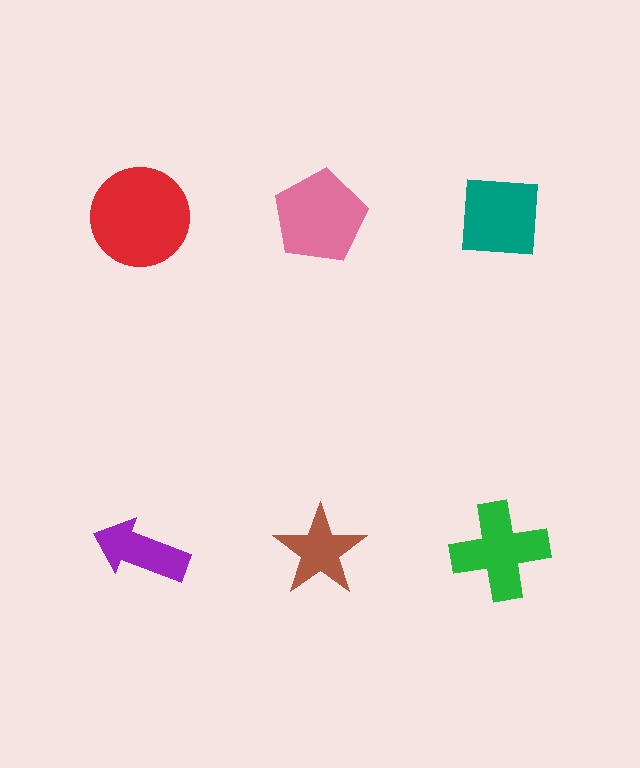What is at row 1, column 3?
A teal square.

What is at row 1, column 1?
A red circle.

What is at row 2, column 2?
A brown star.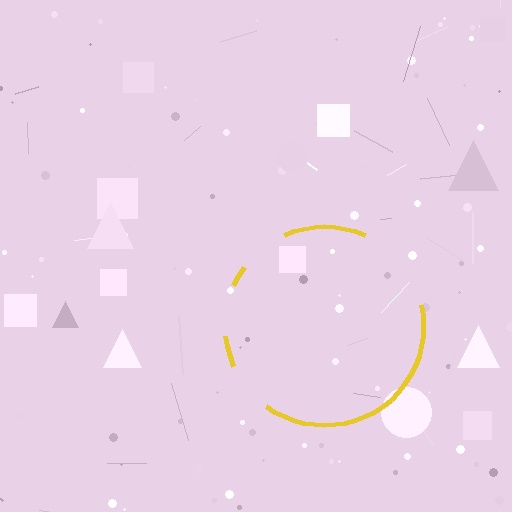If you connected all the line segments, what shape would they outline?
They would outline a circle.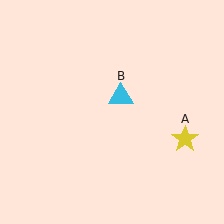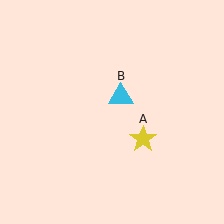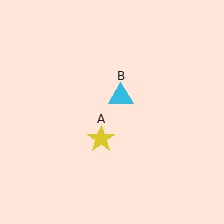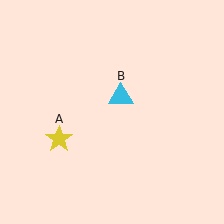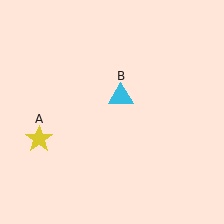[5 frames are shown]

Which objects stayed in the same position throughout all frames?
Cyan triangle (object B) remained stationary.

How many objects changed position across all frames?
1 object changed position: yellow star (object A).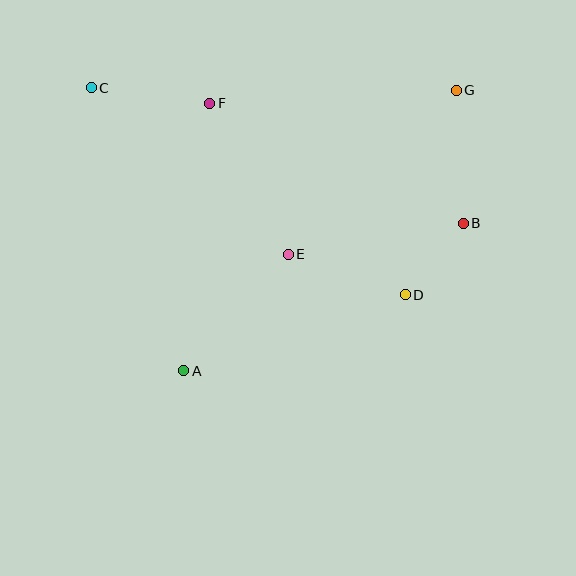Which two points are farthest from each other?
Points B and C are farthest from each other.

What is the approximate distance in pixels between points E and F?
The distance between E and F is approximately 170 pixels.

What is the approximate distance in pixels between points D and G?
The distance between D and G is approximately 211 pixels.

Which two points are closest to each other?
Points B and D are closest to each other.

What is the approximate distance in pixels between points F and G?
The distance between F and G is approximately 247 pixels.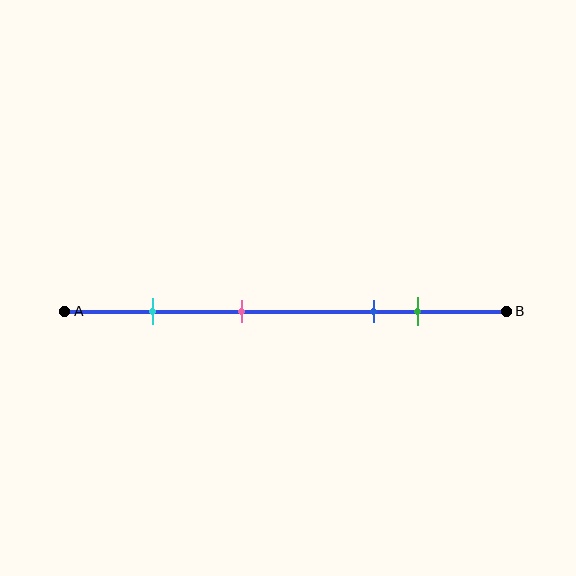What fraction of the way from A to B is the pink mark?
The pink mark is approximately 40% (0.4) of the way from A to B.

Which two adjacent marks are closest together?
The blue and green marks are the closest adjacent pair.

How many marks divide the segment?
There are 4 marks dividing the segment.